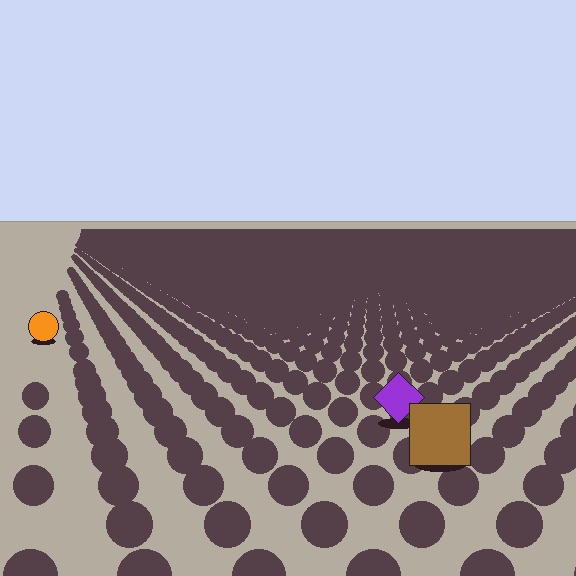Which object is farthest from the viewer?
The orange circle is farthest from the viewer. It appears smaller and the ground texture around it is denser.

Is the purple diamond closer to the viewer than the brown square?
No. The brown square is closer — you can tell from the texture gradient: the ground texture is coarser near it.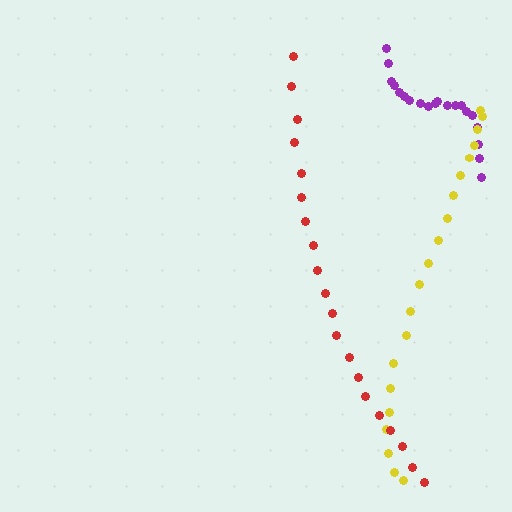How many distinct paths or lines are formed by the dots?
There are 3 distinct paths.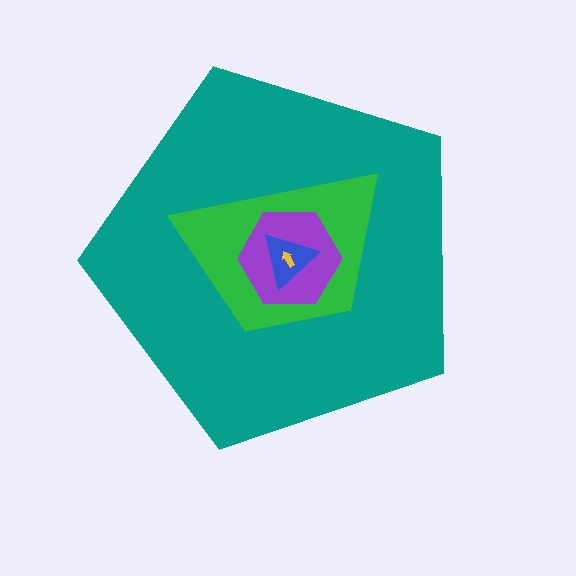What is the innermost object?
The yellow arrow.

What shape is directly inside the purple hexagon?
The blue triangle.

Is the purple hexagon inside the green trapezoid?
Yes.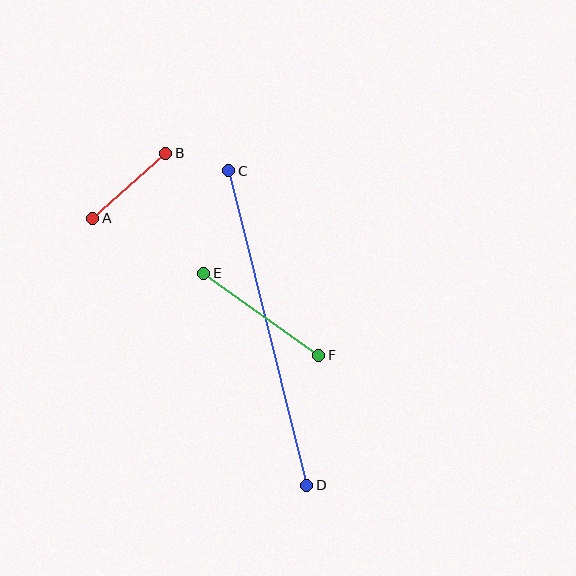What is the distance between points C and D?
The distance is approximately 324 pixels.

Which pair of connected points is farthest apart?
Points C and D are farthest apart.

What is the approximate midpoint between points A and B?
The midpoint is at approximately (129, 186) pixels.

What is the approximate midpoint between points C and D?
The midpoint is at approximately (268, 328) pixels.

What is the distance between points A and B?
The distance is approximately 98 pixels.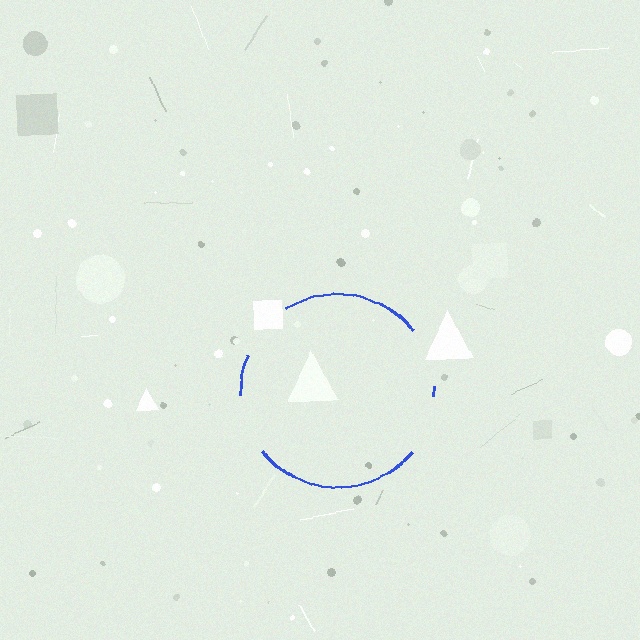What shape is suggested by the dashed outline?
The dashed outline suggests a circle.